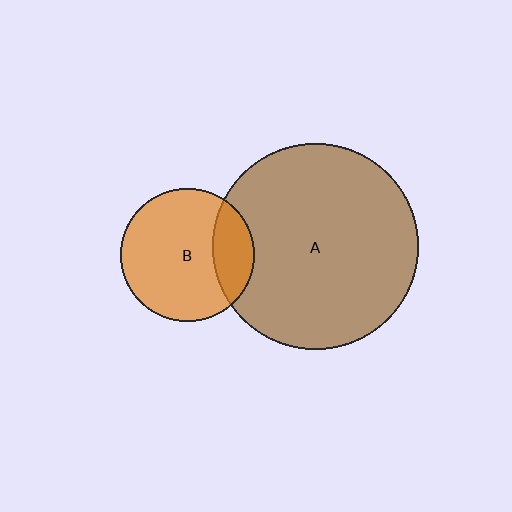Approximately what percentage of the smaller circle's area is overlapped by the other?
Approximately 20%.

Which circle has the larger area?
Circle A (brown).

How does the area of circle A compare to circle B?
Approximately 2.4 times.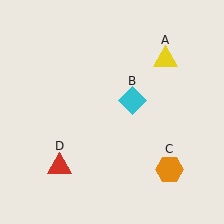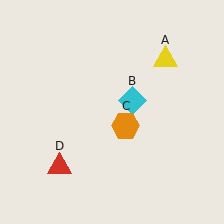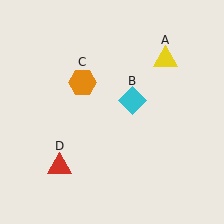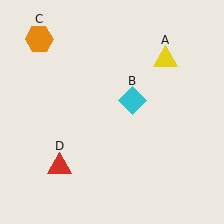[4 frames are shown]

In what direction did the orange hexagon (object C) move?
The orange hexagon (object C) moved up and to the left.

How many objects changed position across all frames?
1 object changed position: orange hexagon (object C).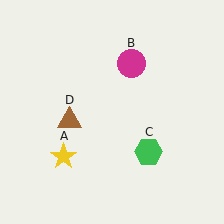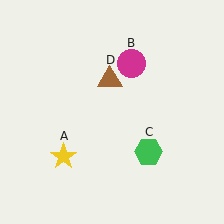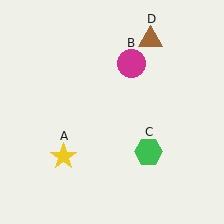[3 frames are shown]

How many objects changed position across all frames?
1 object changed position: brown triangle (object D).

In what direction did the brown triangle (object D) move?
The brown triangle (object D) moved up and to the right.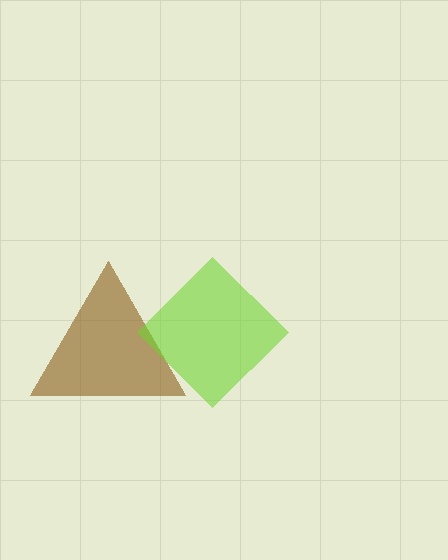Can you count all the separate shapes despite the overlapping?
Yes, there are 2 separate shapes.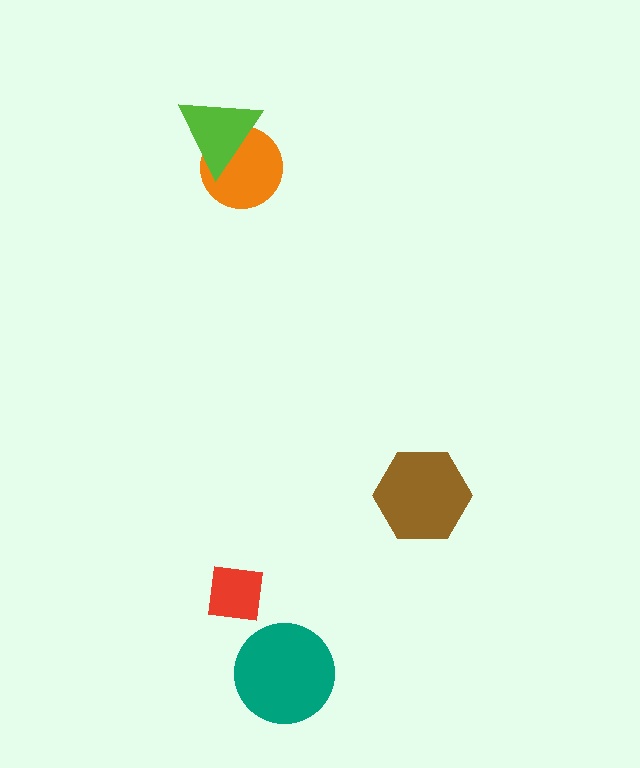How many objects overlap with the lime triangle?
1 object overlaps with the lime triangle.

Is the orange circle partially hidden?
Yes, it is partially covered by another shape.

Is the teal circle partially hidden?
No, no other shape covers it.